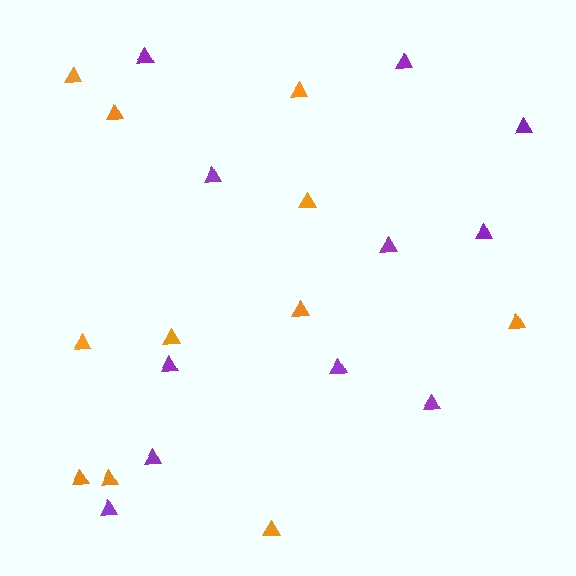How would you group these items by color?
There are 2 groups: one group of purple triangles (11) and one group of orange triangles (11).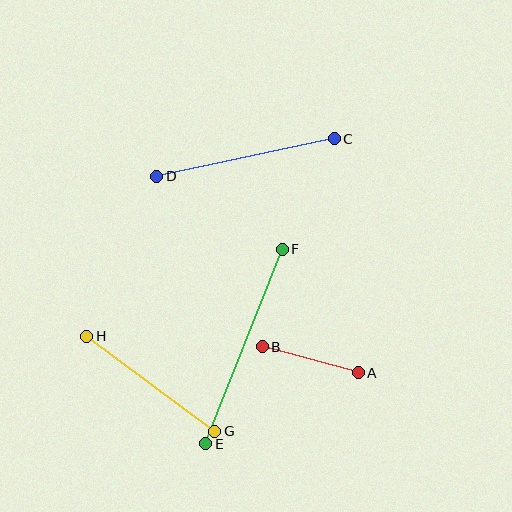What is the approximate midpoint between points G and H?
The midpoint is at approximately (151, 384) pixels.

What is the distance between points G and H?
The distance is approximately 159 pixels.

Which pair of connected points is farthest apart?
Points E and F are farthest apart.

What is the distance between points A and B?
The distance is approximately 99 pixels.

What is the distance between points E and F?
The distance is approximately 209 pixels.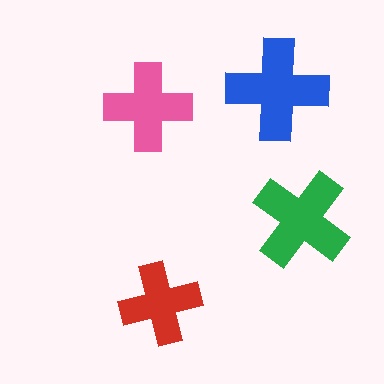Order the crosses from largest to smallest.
the blue one, the green one, the pink one, the red one.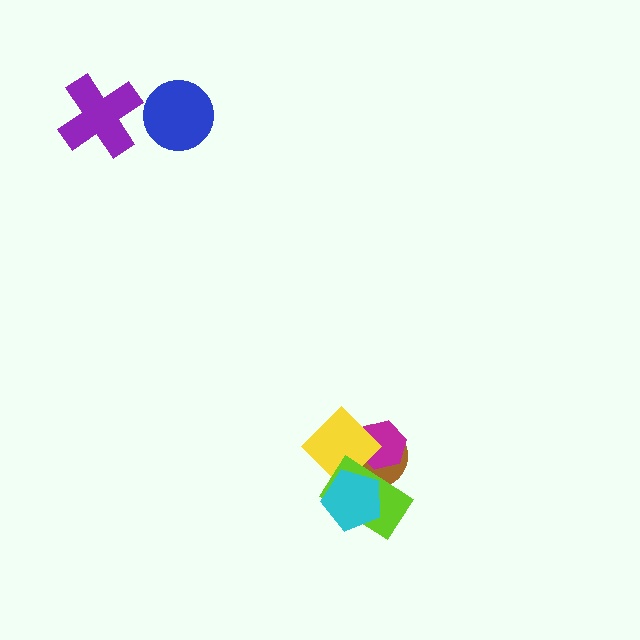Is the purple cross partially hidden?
No, no other shape covers it.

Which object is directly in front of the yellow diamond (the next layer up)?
The lime rectangle is directly in front of the yellow diamond.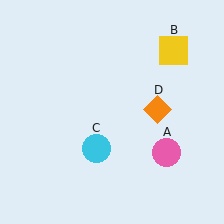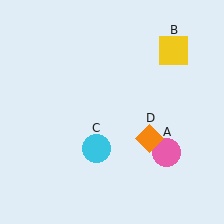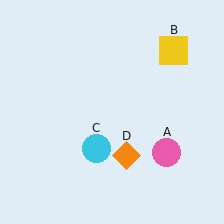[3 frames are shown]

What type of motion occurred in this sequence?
The orange diamond (object D) rotated clockwise around the center of the scene.